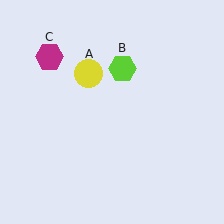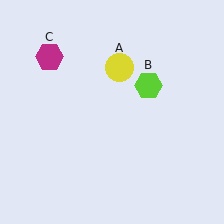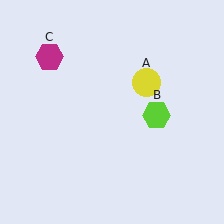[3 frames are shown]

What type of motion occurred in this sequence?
The yellow circle (object A), lime hexagon (object B) rotated clockwise around the center of the scene.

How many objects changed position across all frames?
2 objects changed position: yellow circle (object A), lime hexagon (object B).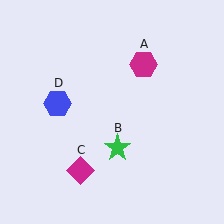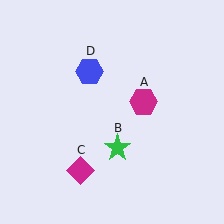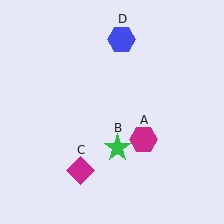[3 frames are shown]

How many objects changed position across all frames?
2 objects changed position: magenta hexagon (object A), blue hexagon (object D).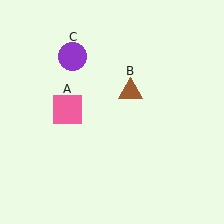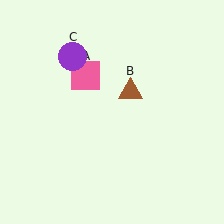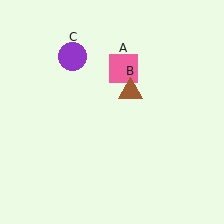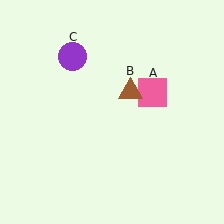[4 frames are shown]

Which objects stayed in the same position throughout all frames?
Brown triangle (object B) and purple circle (object C) remained stationary.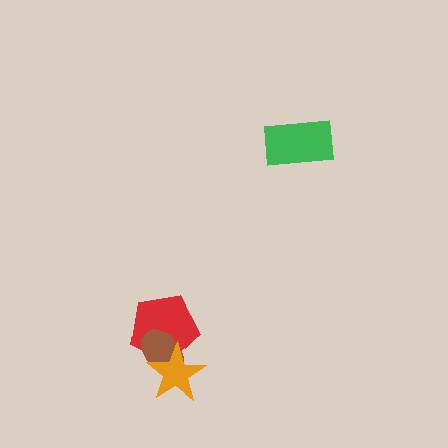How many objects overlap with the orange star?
2 objects overlap with the orange star.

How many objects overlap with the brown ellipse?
2 objects overlap with the brown ellipse.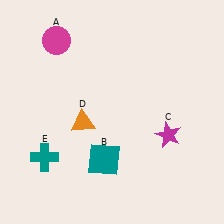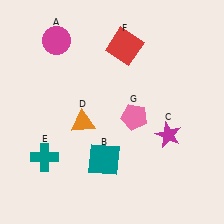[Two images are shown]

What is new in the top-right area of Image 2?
A red square (F) was added in the top-right area of Image 2.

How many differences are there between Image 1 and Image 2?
There are 2 differences between the two images.